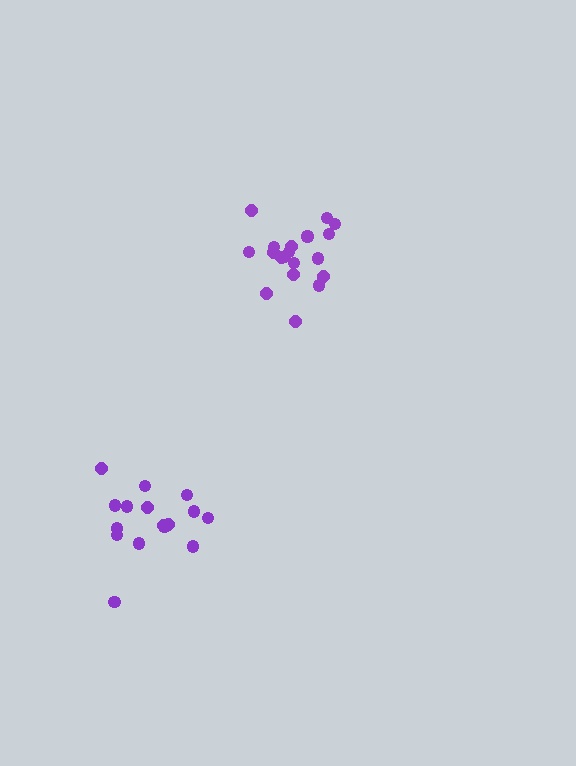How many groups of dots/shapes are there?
There are 2 groups.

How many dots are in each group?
Group 1: 20 dots, Group 2: 16 dots (36 total).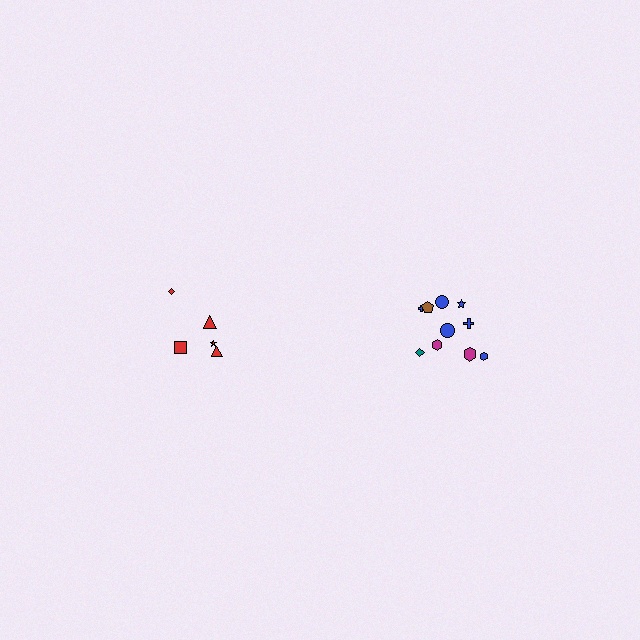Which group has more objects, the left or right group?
The right group.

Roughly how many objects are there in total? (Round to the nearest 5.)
Roughly 15 objects in total.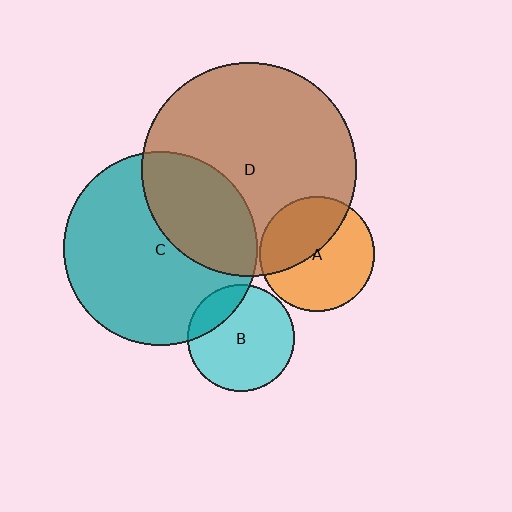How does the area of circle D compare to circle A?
Approximately 3.5 times.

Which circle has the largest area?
Circle D (brown).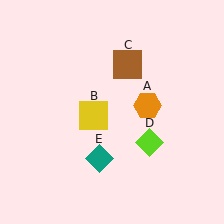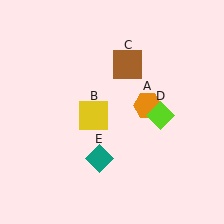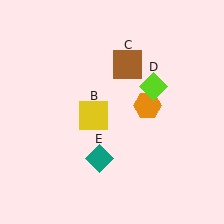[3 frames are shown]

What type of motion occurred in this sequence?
The lime diamond (object D) rotated counterclockwise around the center of the scene.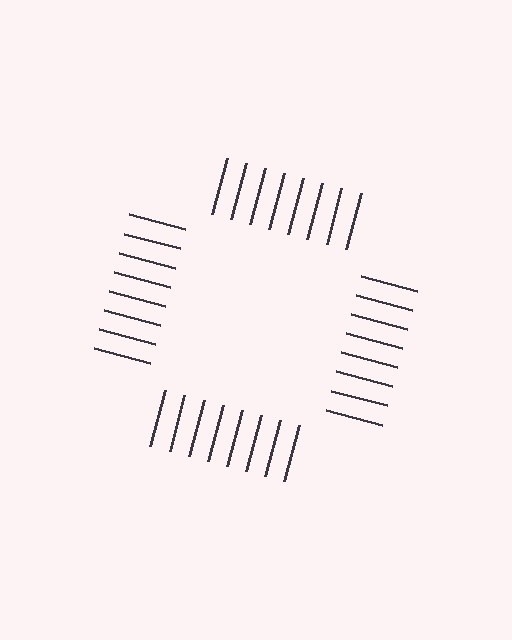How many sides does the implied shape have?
4 sides — the line-ends trace a square.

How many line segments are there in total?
32 — 8 along each of the 4 edges.